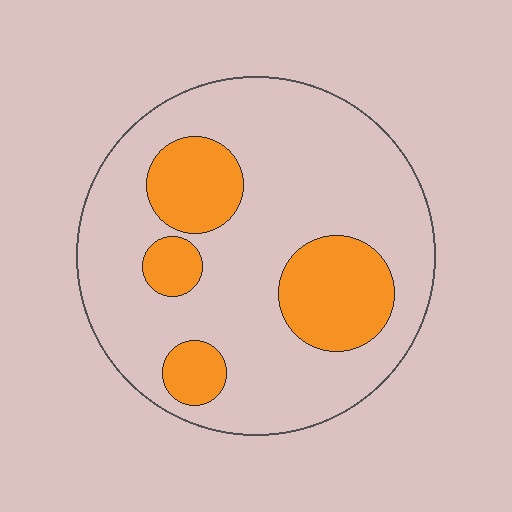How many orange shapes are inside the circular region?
4.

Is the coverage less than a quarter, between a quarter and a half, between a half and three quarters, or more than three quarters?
Less than a quarter.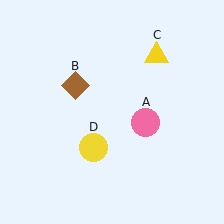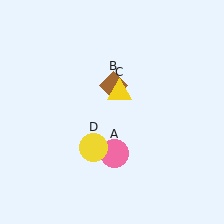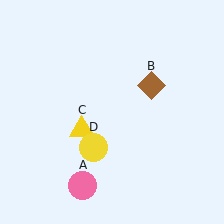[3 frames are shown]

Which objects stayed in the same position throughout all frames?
Yellow circle (object D) remained stationary.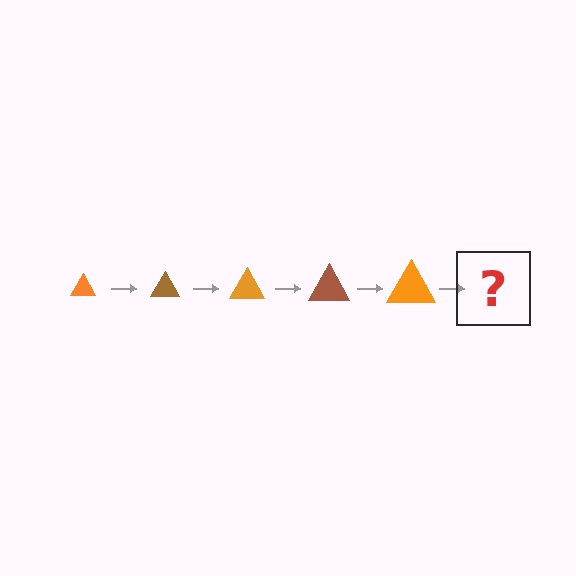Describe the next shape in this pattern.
It should be a brown triangle, larger than the previous one.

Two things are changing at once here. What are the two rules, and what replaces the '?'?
The two rules are that the triangle grows larger each step and the color cycles through orange and brown. The '?' should be a brown triangle, larger than the previous one.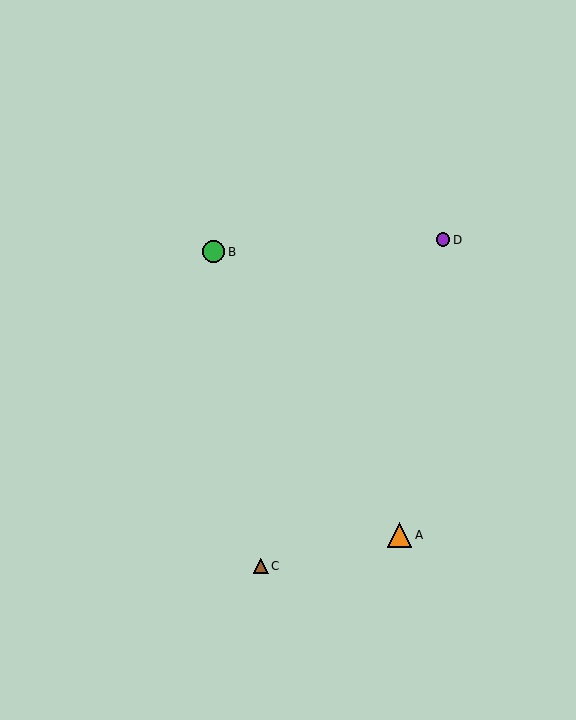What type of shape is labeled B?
Shape B is a green circle.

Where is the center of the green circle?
The center of the green circle is at (214, 252).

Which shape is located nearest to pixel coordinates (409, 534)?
The orange triangle (labeled A) at (399, 535) is nearest to that location.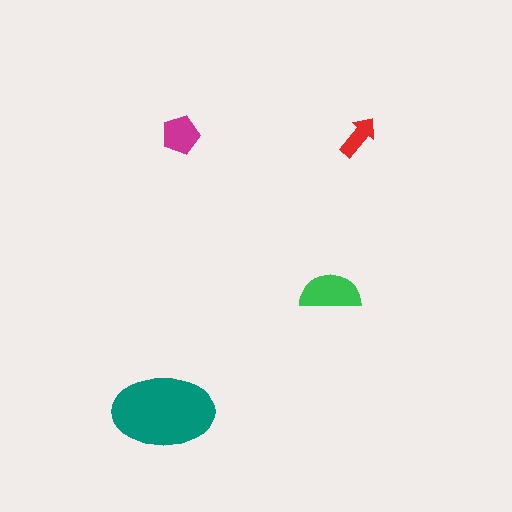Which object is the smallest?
The red arrow.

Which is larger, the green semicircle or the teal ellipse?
The teal ellipse.